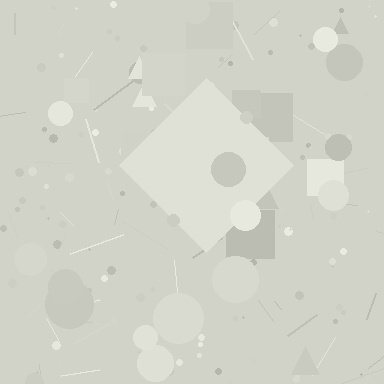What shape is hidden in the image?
A diamond is hidden in the image.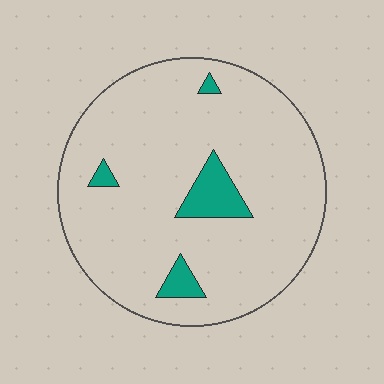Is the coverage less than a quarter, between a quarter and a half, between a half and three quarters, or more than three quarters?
Less than a quarter.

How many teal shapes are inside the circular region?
4.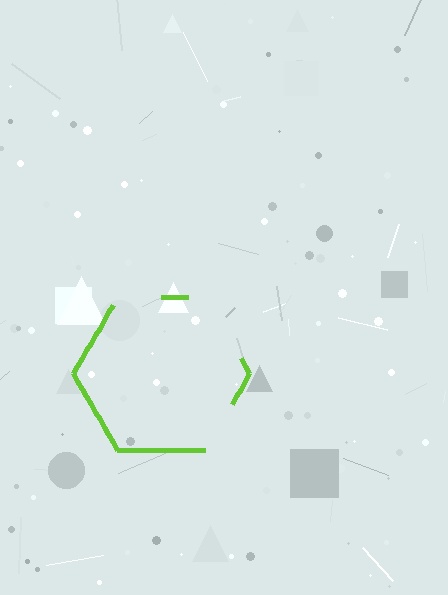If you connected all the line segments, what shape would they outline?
They would outline a hexagon.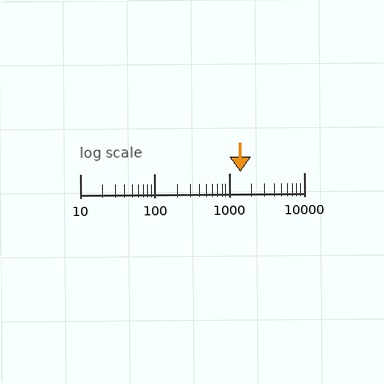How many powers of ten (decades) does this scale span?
The scale spans 3 decades, from 10 to 10000.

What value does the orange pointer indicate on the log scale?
The pointer indicates approximately 1400.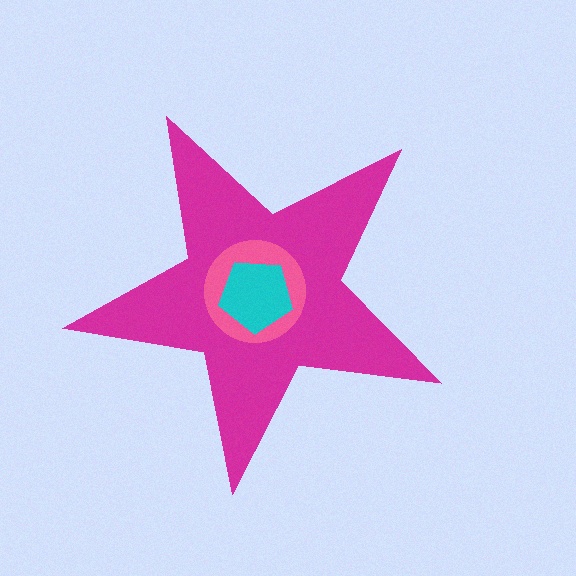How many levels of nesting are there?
3.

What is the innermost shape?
The cyan pentagon.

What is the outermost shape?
The magenta star.